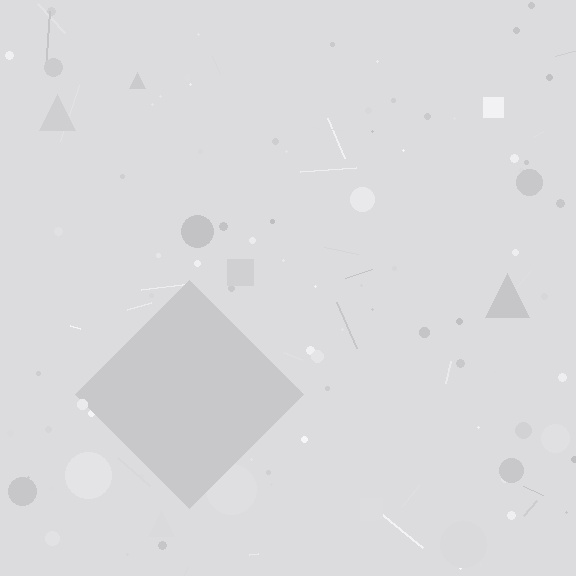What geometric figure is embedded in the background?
A diamond is embedded in the background.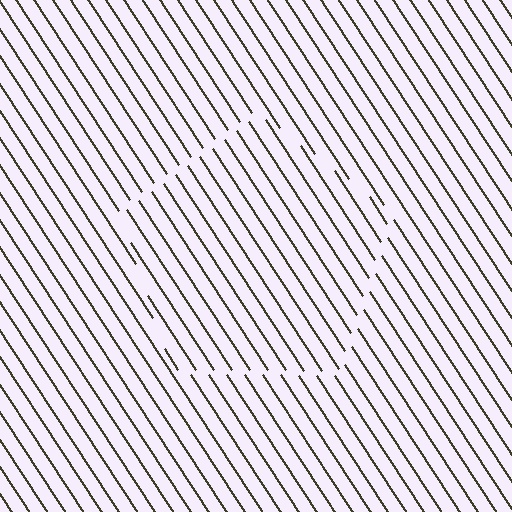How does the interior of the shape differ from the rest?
The interior of the shape contains the same grating, shifted by half a period — the contour is defined by the phase discontinuity where line-ends from the inner and outer gratings abut.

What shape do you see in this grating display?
An illusory pentagon. The interior of the shape contains the same grating, shifted by half a period — the contour is defined by the phase discontinuity where line-ends from the inner and outer gratings abut.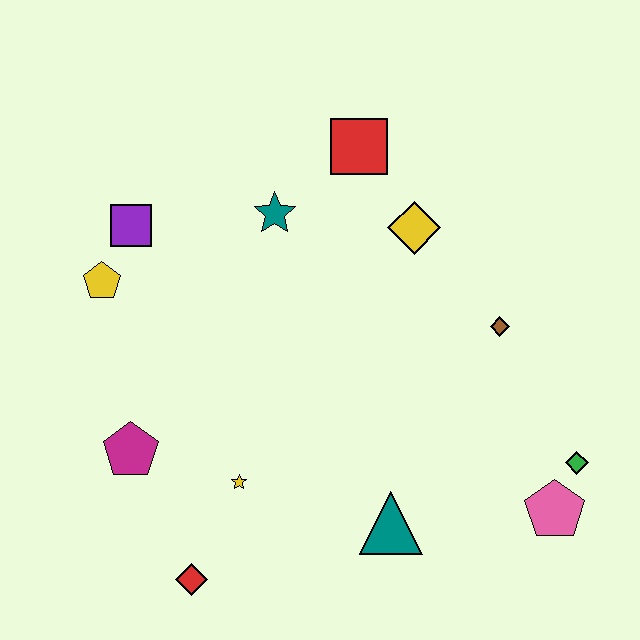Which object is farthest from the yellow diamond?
The red diamond is farthest from the yellow diamond.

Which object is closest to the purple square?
The yellow pentagon is closest to the purple square.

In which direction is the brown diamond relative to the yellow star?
The brown diamond is to the right of the yellow star.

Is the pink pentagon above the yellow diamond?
No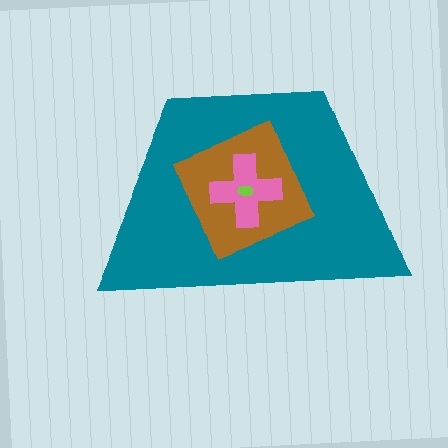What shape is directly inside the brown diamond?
The pink cross.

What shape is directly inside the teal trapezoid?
The brown diamond.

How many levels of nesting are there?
4.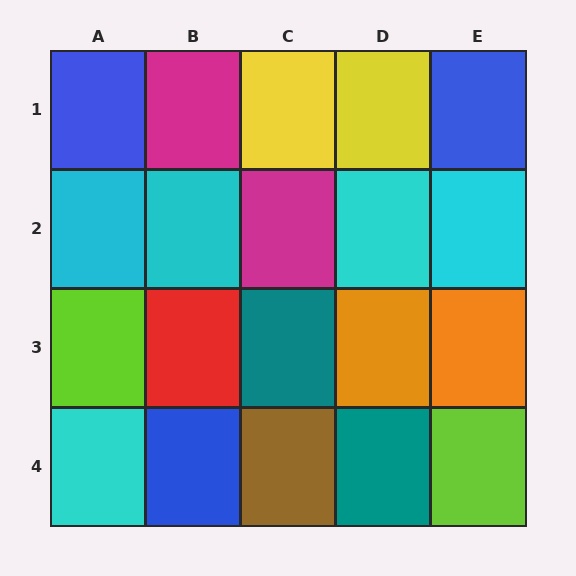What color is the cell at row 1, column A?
Blue.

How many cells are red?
1 cell is red.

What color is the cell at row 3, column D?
Orange.